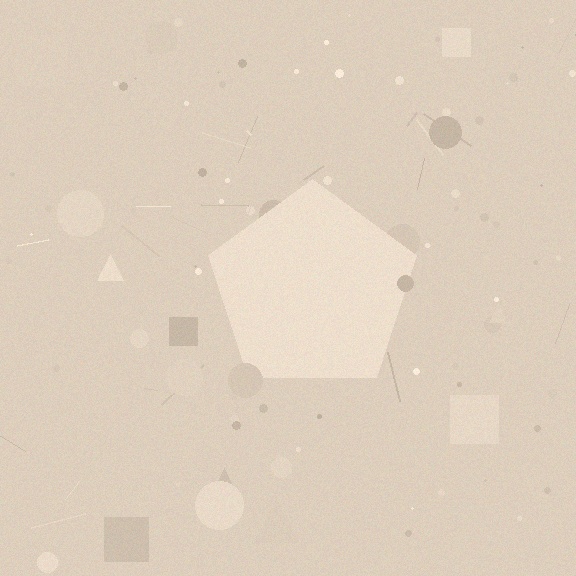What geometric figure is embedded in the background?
A pentagon is embedded in the background.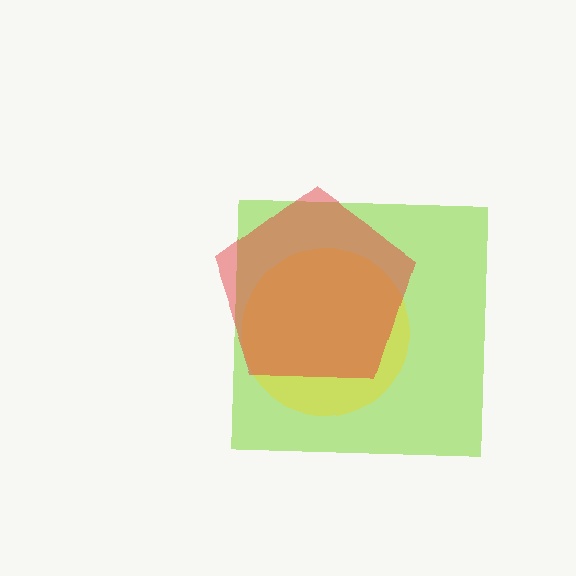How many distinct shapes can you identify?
There are 3 distinct shapes: a lime square, a yellow circle, a red pentagon.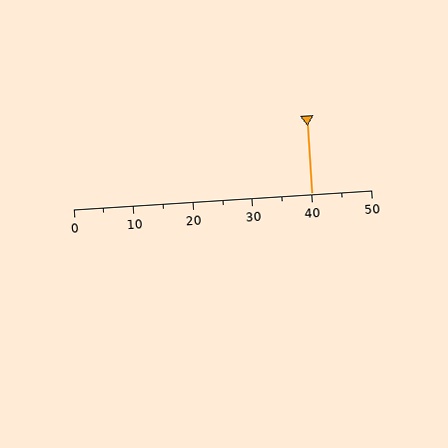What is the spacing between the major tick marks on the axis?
The major ticks are spaced 10 apart.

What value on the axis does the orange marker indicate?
The marker indicates approximately 40.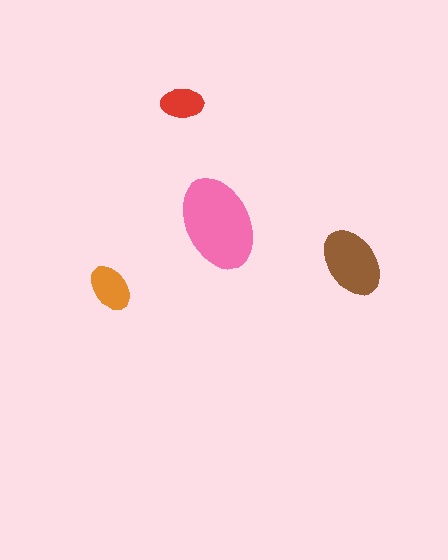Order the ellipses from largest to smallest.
the pink one, the brown one, the orange one, the red one.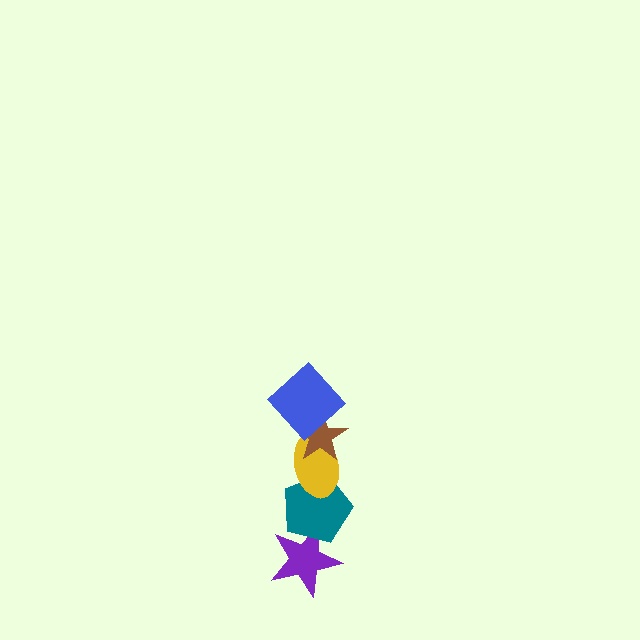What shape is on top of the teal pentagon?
The yellow ellipse is on top of the teal pentagon.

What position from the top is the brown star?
The brown star is 2nd from the top.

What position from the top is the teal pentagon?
The teal pentagon is 4th from the top.